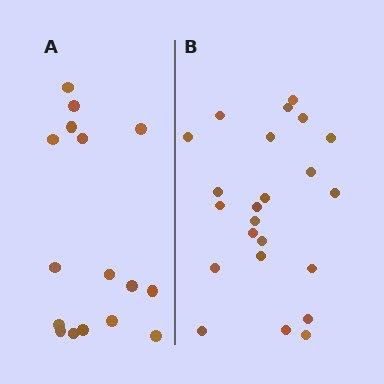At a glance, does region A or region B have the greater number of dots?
Region B (the right region) has more dots.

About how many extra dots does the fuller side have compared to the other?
Region B has roughly 8 or so more dots than region A.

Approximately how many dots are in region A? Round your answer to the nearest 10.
About 20 dots. (The exact count is 16, which rounds to 20.)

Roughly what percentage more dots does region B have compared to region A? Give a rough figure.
About 45% more.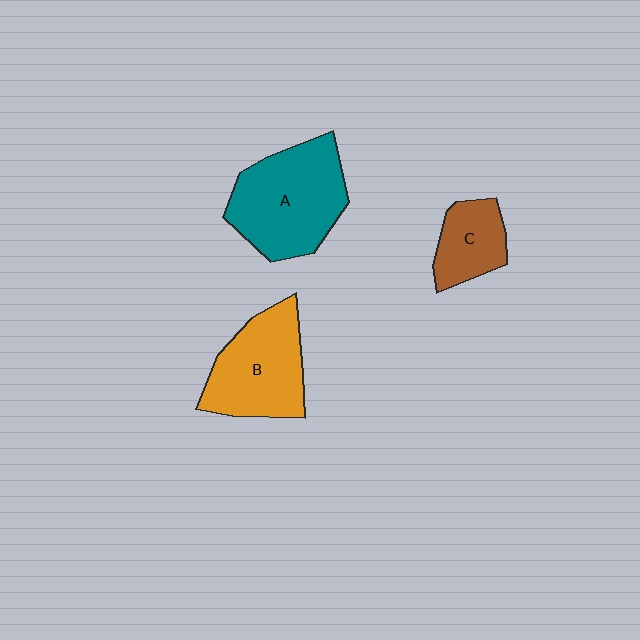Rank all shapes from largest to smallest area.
From largest to smallest: A (teal), B (orange), C (brown).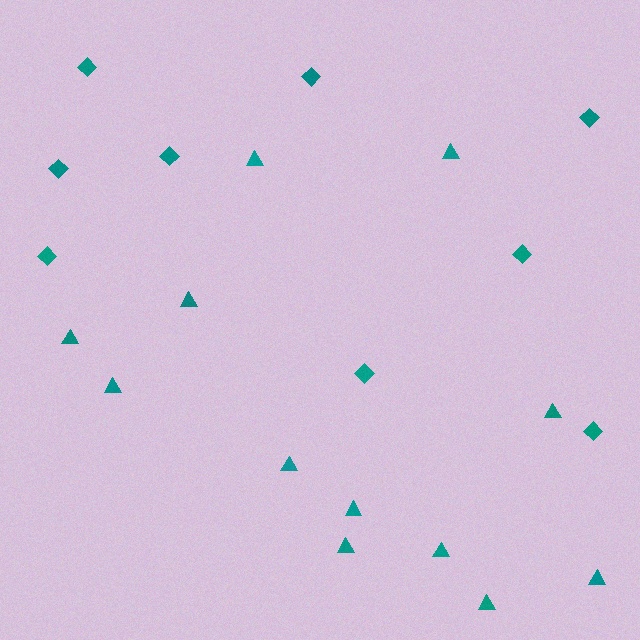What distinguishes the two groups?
There are 2 groups: one group of triangles (12) and one group of diamonds (9).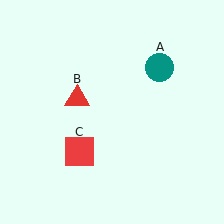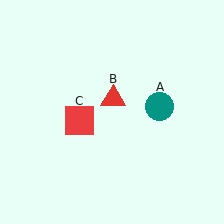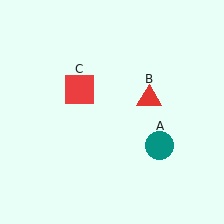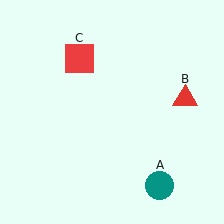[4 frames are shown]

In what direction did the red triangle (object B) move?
The red triangle (object B) moved right.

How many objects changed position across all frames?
3 objects changed position: teal circle (object A), red triangle (object B), red square (object C).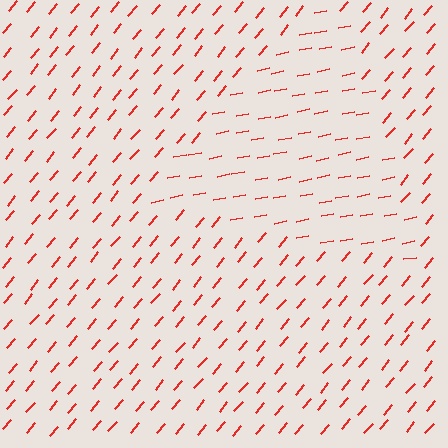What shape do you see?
I see a triangle.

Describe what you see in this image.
The image is filled with small red line segments. A triangle region in the image has lines oriented differently from the surrounding lines, creating a visible texture boundary.